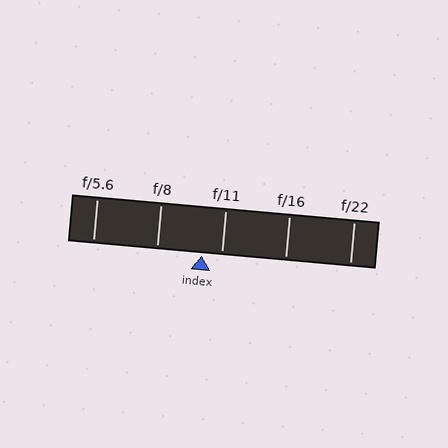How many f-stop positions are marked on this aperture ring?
There are 5 f-stop positions marked.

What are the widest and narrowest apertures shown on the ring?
The widest aperture shown is f/5.6 and the narrowest is f/22.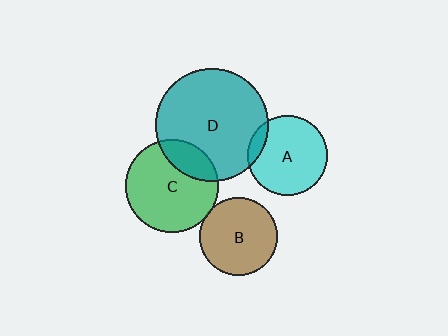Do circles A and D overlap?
Yes.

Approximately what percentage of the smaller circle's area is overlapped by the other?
Approximately 10%.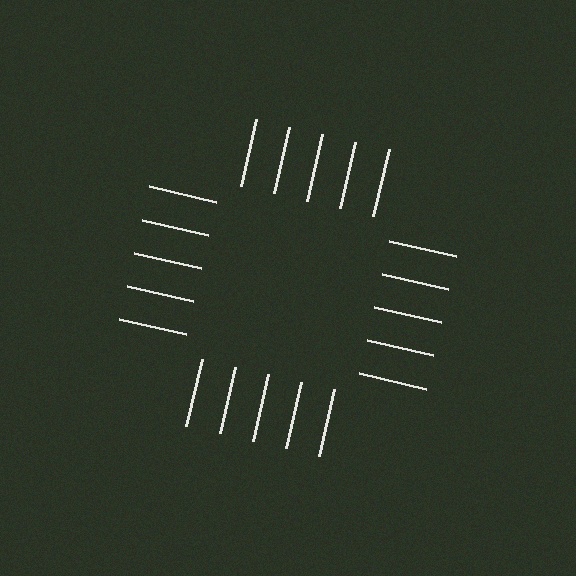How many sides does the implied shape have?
4 sides — the line-ends trace a square.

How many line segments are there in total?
20 — 5 along each of the 4 edges.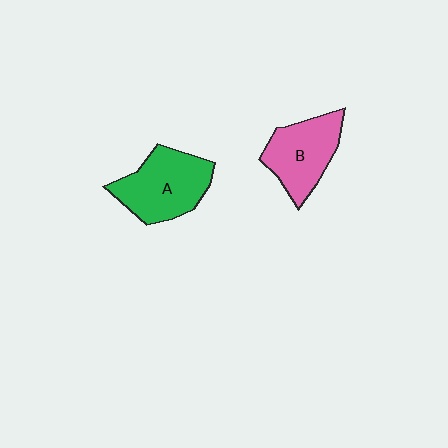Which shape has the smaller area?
Shape B (pink).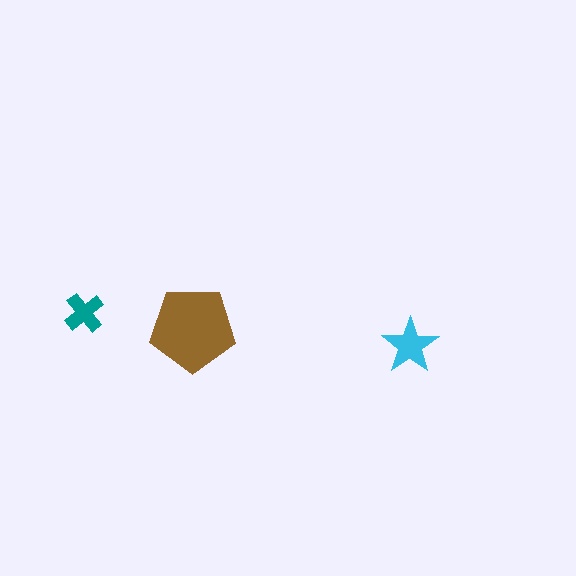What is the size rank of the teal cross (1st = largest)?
3rd.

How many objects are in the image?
There are 3 objects in the image.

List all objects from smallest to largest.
The teal cross, the cyan star, the brown pentagon.